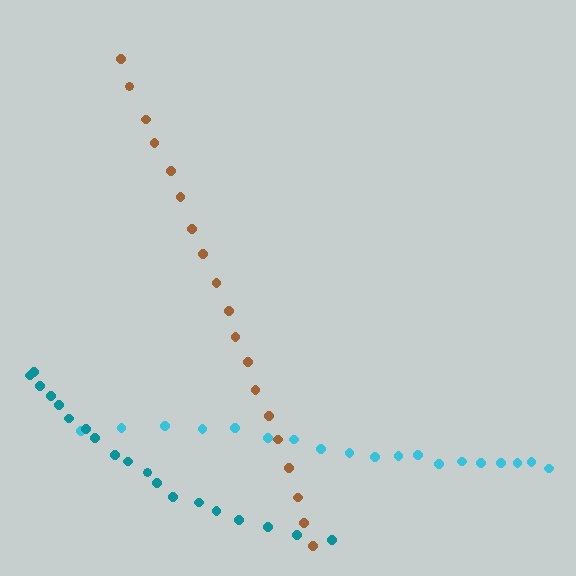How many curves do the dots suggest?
There are 3 distinct paths.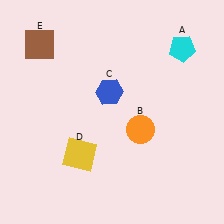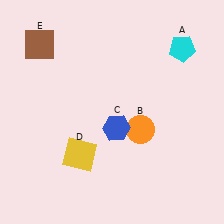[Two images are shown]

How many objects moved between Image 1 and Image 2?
1 object moved between the two images.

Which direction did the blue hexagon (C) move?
The blue hexagon (C) moved down.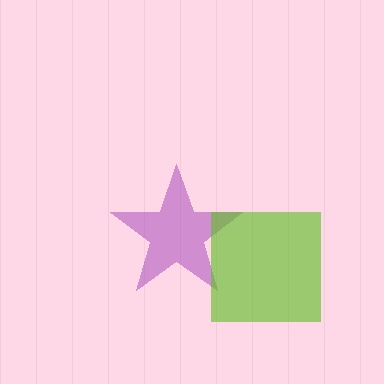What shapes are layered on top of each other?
The layered shapes are: a purple star, a lime square.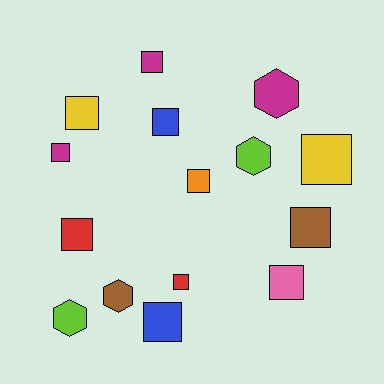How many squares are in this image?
There are 11 squares.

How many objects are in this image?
There are 15 objects.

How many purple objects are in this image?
There are no purple objects.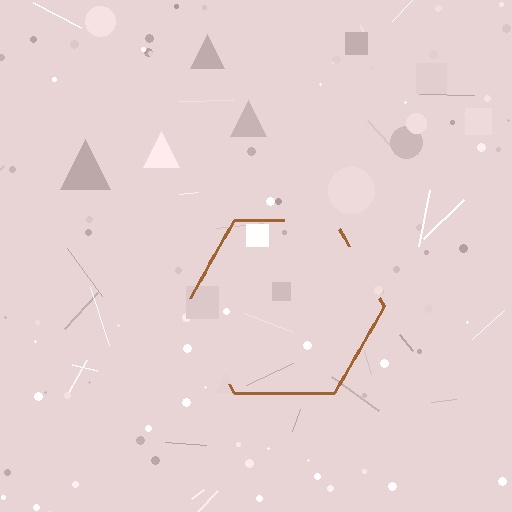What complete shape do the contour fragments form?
The contour fragments form a hexagon.